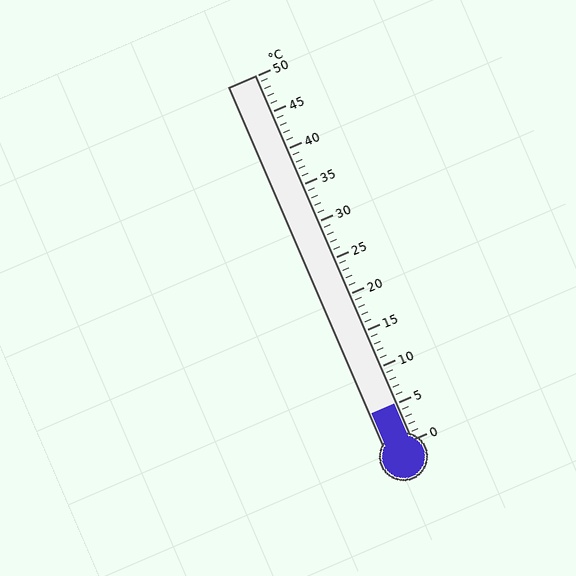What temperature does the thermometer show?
The thermometer shows approximately 5°C.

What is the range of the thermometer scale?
The thermometer scale ranges from 0°C to 50°C.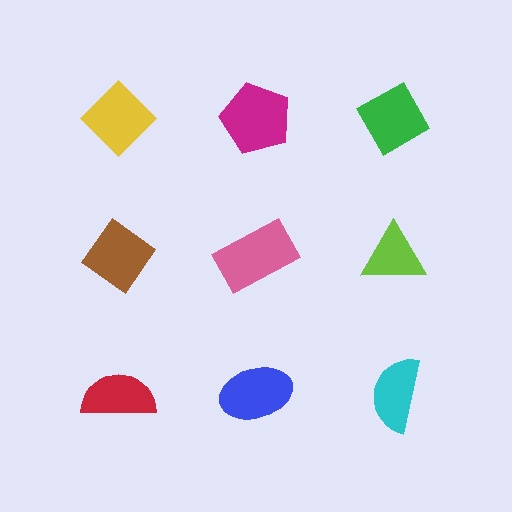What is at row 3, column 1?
A red semicircle.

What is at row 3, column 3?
A cyan semicircle.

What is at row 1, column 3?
A green diamond.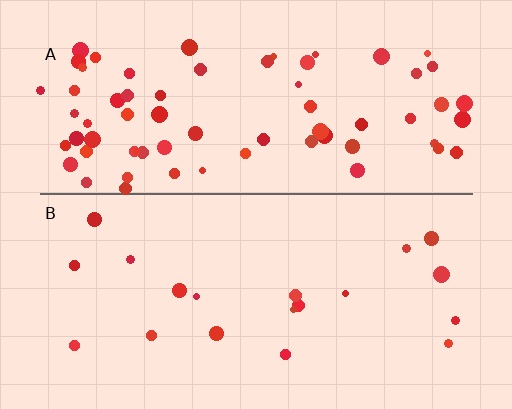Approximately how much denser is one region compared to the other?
Approximately 3.6× — region A over region B.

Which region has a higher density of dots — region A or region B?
A (the top).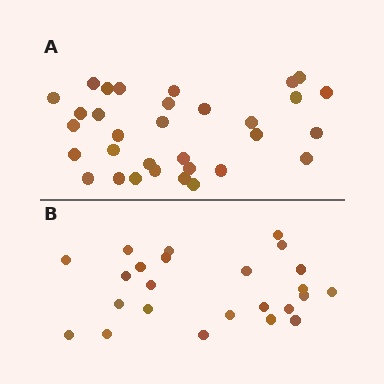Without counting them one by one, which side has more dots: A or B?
Region A (the top region) has more dots.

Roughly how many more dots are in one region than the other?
Region A has roughly 8 or so more dots than region B.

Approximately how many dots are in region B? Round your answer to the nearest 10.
About 20 dots. (The exact count is 24, which rounds to 20.)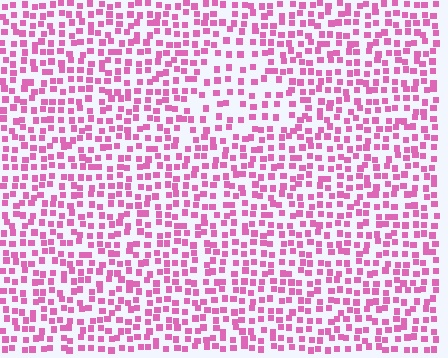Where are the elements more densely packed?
The elements are more densely packed outside the triangle boundary.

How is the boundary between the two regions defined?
The boundary is defined by a change in element density (approximately 1.7x ratio). All elements are the same color, size, and shape.